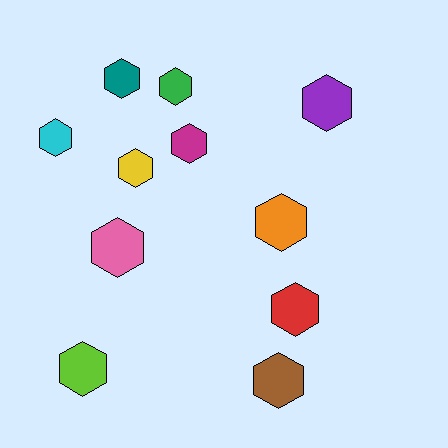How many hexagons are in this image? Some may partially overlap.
There are 11 hexagons.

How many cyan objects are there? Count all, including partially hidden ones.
There is 1 cyan object.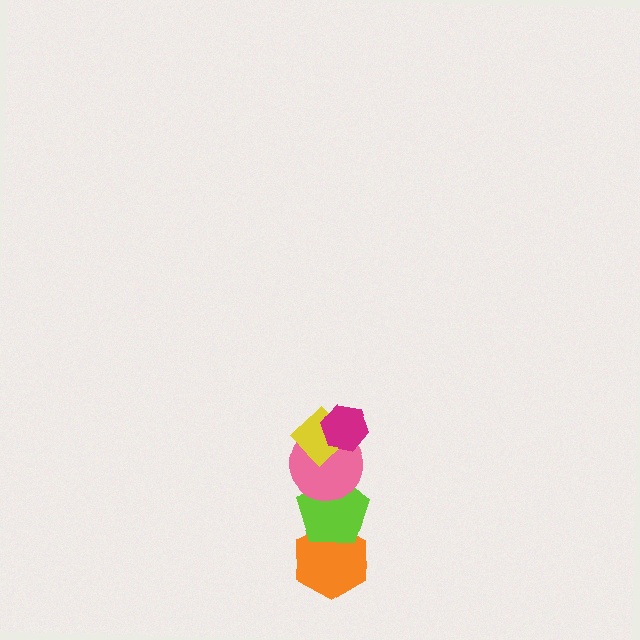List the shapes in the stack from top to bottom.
From top to bottom: the magenta hexagon, the yellow diamond, the pink circle, the lime pentagon, the orange hexagon.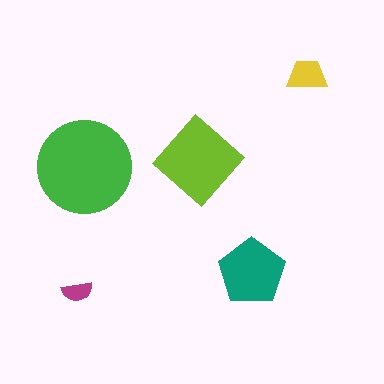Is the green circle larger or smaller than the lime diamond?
Larger.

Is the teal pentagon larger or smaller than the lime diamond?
Smaller.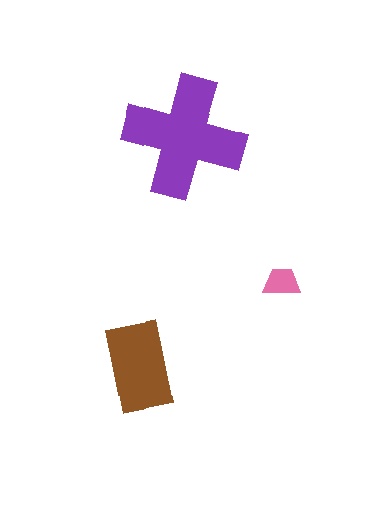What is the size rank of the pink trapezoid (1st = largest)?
3rd.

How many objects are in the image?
There are 3 objects in the image.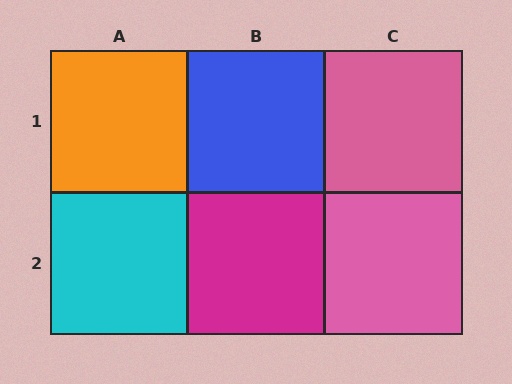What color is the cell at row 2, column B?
Magenta.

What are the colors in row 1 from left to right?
Orange, blue, pink.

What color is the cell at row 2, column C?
Pink.